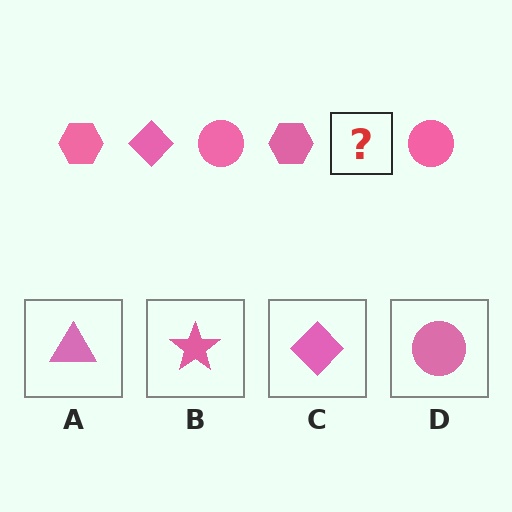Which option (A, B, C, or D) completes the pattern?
C.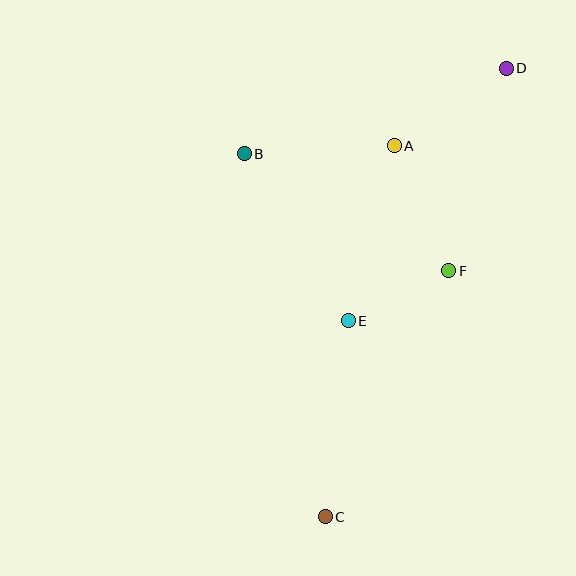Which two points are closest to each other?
Points E and F are closest to each other.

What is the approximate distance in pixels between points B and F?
The distance between B and F is approximately 236 pixels.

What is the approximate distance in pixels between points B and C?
The distance between B and C is approximately 372 pixels.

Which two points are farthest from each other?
Points C and D are farthest from each other.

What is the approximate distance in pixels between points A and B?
The distance between A and B is approximately 150 pixels.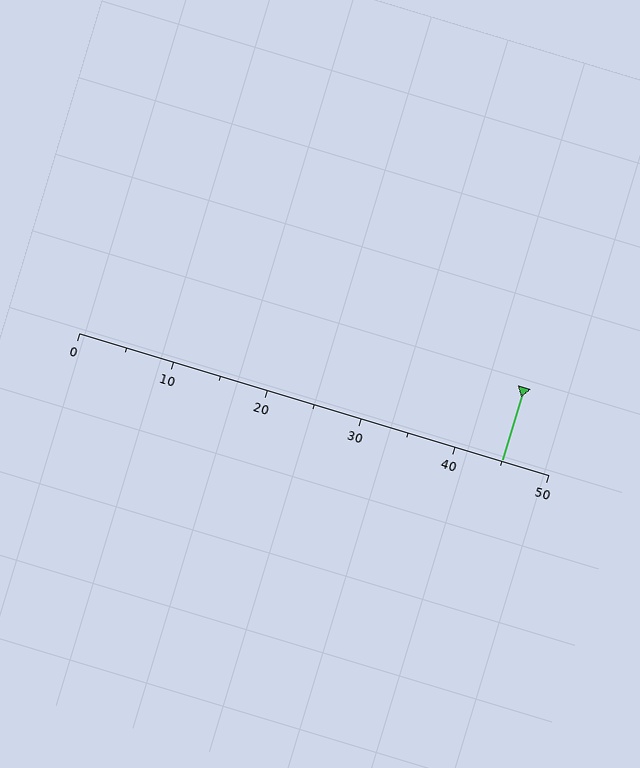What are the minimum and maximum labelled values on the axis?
The axis runs from 0 to 50.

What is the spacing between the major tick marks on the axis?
The major ticks are spaced 10 apart.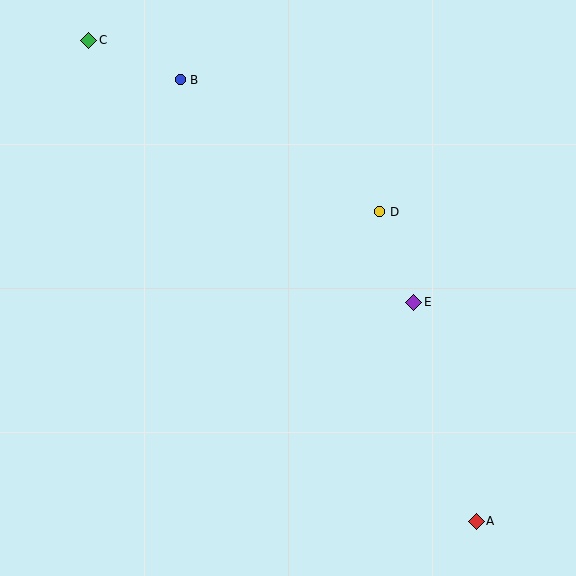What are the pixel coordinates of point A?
Point A is at (476, 521).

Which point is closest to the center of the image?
Point D at (380, 212) is closest to the center.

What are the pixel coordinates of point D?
Point D is at (380, 212).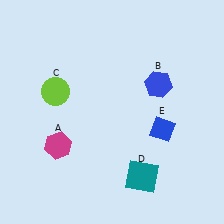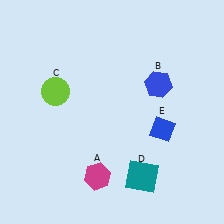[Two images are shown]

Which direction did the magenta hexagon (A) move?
The magenta hexagon (A) moved right.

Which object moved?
The magenta hexagon (A) moved right.